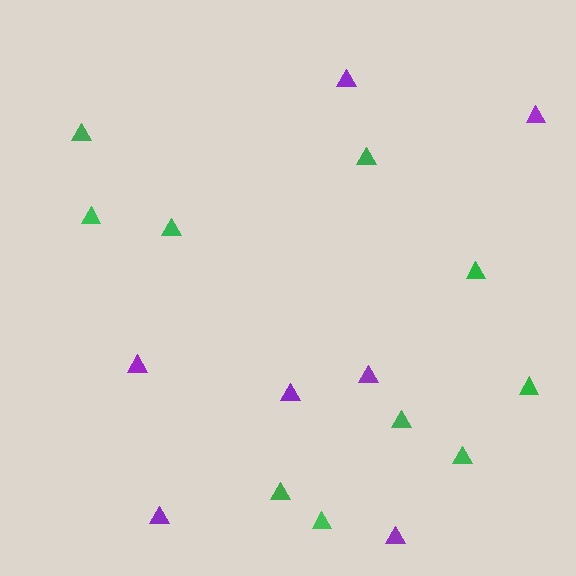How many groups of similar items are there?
There are 2 groups: one group of purple triangles (7) and one group of green triangles (10).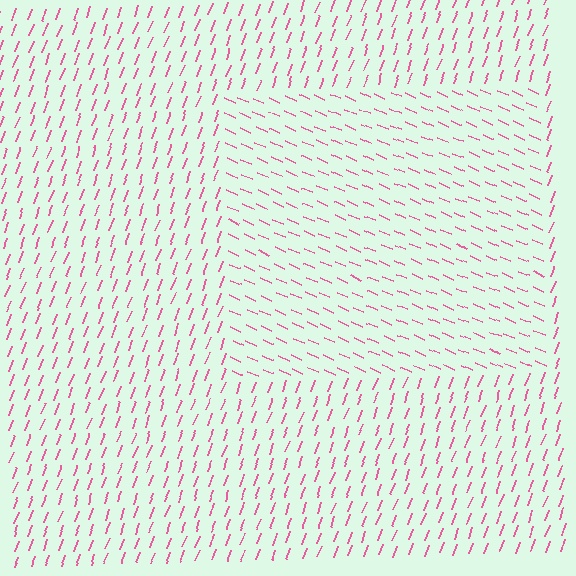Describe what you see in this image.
The image is filled with small pink line segments. A rectangle region in the image has lines oriented differently from the surrounding lines, creating a visible texture boundary.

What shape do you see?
I see a rectangle.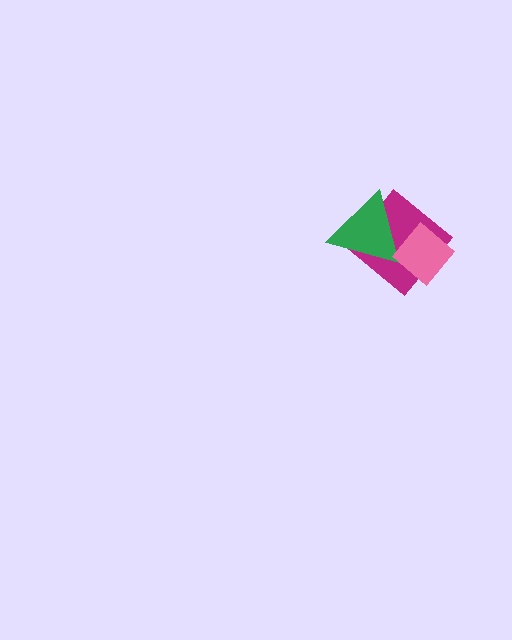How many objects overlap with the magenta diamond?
2 objects overlap with the magenta diamond.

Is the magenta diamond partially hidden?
Yes, it is partially covered by another shape.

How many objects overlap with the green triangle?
2 objects overlap with the green triangle.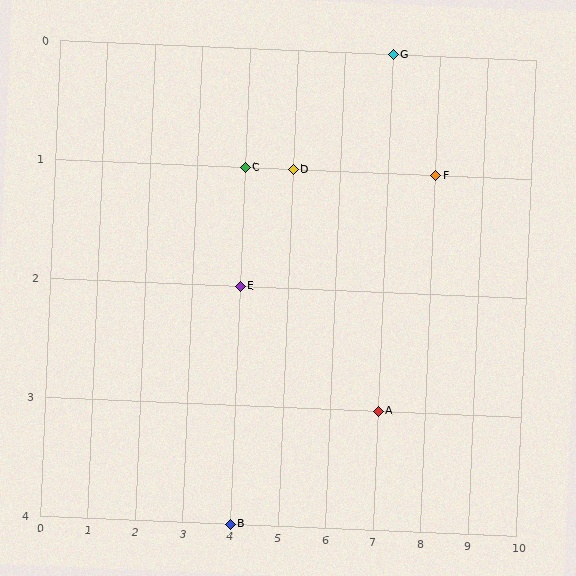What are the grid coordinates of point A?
Point A is at grid coordinates (7, 3).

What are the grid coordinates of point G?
Point G is at grid coordinates (7, 0).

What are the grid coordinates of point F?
Point F is at grid coordinates (8, 1).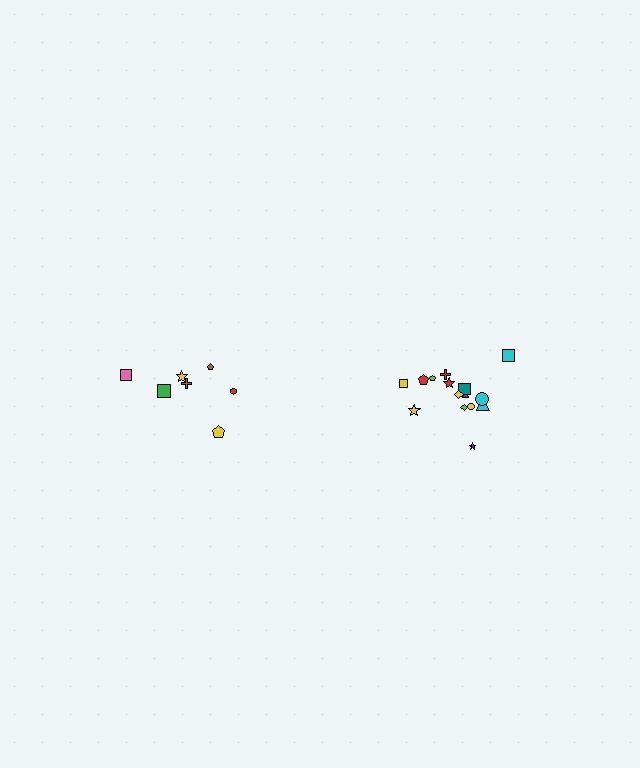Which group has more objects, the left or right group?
The right group.